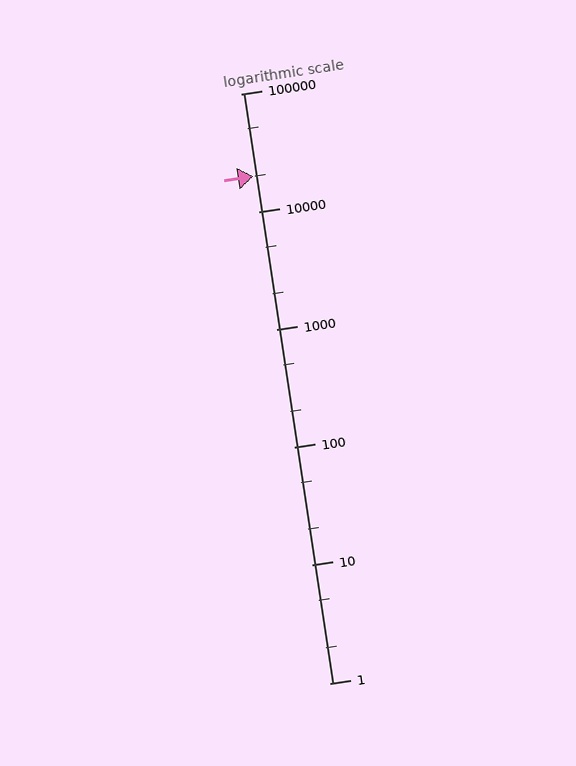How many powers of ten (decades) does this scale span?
The scale spans 5 decades, from 1 to 100000.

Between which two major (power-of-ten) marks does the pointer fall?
The pointer is between 10000 and 100000.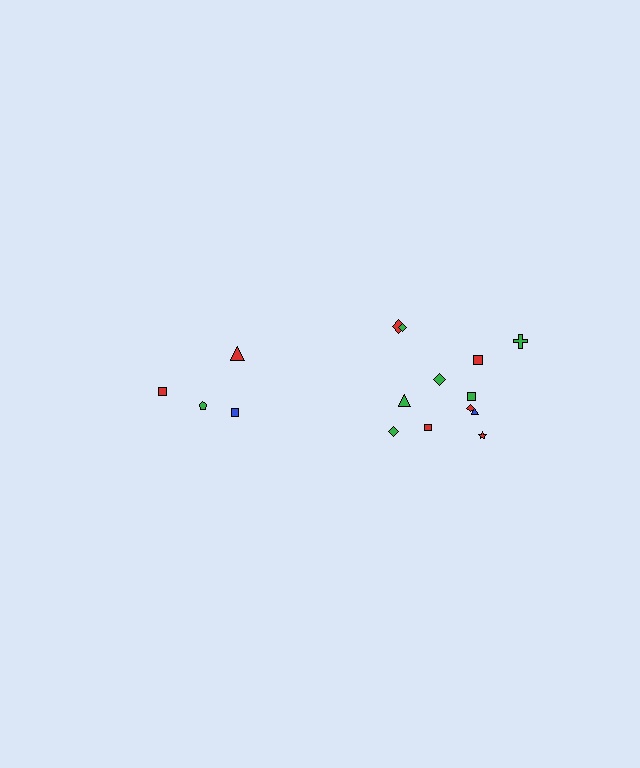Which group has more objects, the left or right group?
The right group.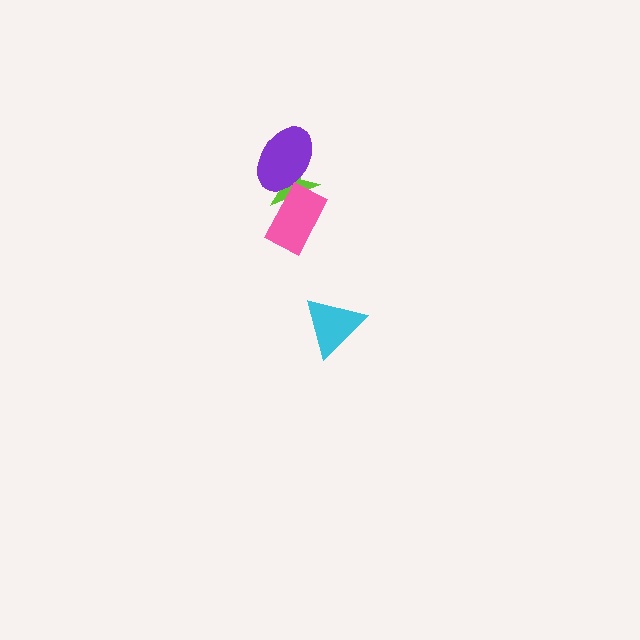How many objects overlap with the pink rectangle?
1 object overlaps with the pink rectangle.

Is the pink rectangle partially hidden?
No, no other shape covers it.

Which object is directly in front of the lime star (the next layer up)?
The purple ellipse is directly in front of the lime star.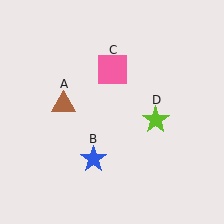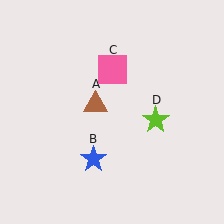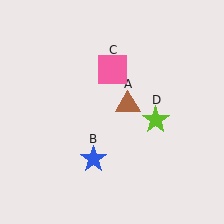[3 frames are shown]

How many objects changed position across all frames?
1 object changed position: brown triangle (object A).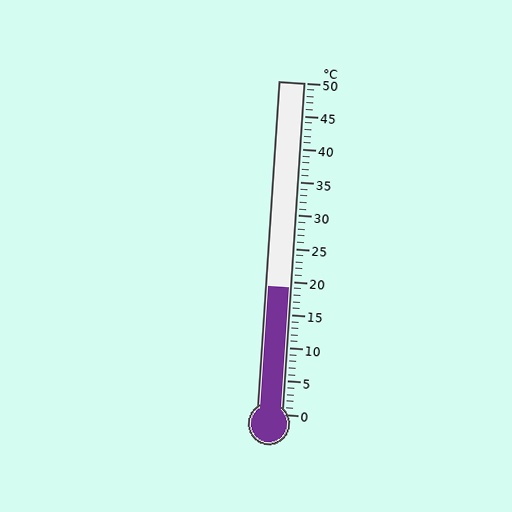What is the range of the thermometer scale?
The thermometer scale ranges from 0°C to 50°C.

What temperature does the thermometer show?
The thermometer shows approximately 19°C.